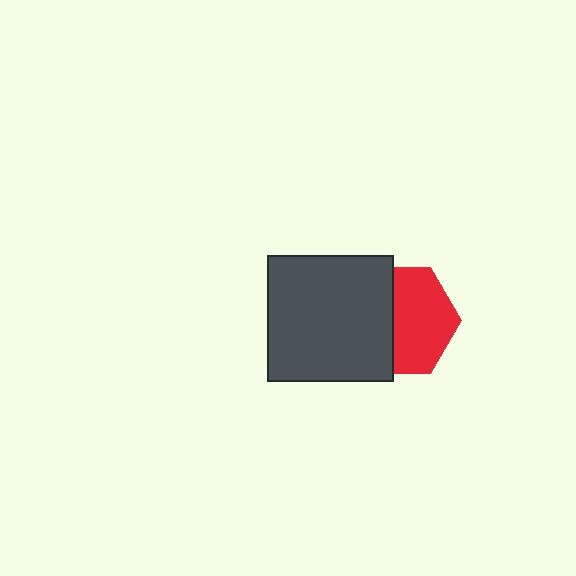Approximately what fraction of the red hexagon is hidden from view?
Roughly 43% of the red hexagon is hidden behind the dark gray square.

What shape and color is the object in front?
The object in front is a dark gray square.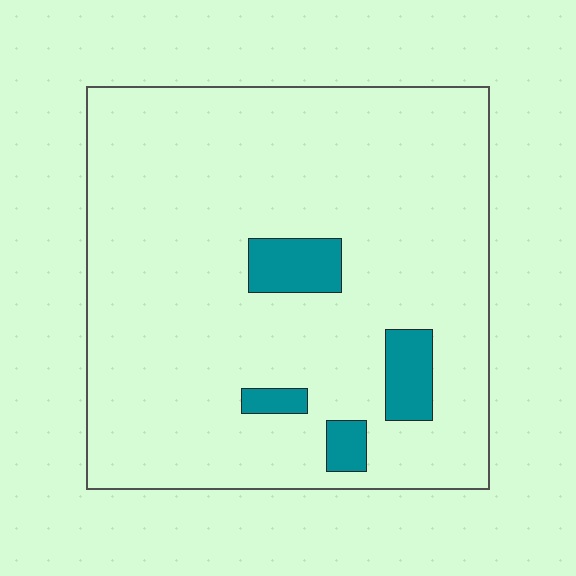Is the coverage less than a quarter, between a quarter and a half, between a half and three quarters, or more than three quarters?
Less than a quarter.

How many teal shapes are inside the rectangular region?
4.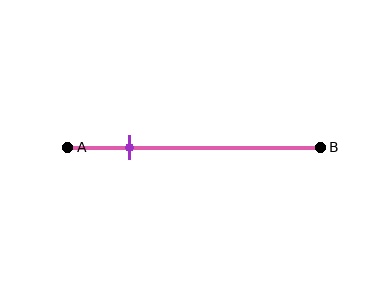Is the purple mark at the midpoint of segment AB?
No, the mark is at about 25% from A, not at the 50% midpoint.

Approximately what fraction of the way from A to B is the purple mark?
The purple mark is approximately 25% of the way from A to B.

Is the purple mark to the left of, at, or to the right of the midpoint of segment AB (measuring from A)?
The purple mark is to the left of the midpoint of segment AB.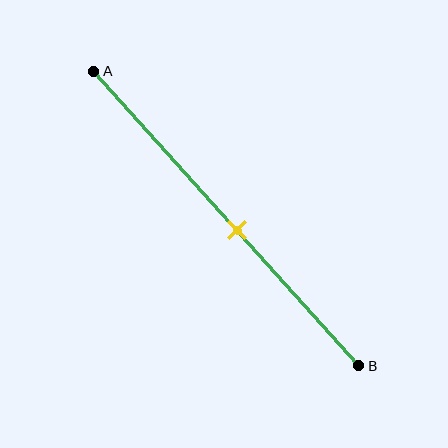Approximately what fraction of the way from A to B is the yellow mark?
The yellow mark is approximately 55% of the way from A to B.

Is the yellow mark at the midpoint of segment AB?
No, the mark is at about 55% from A, not at the 50% midpoint.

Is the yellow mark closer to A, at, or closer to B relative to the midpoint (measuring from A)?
The yellow mark is closer to point B than the midpoint of segment AB.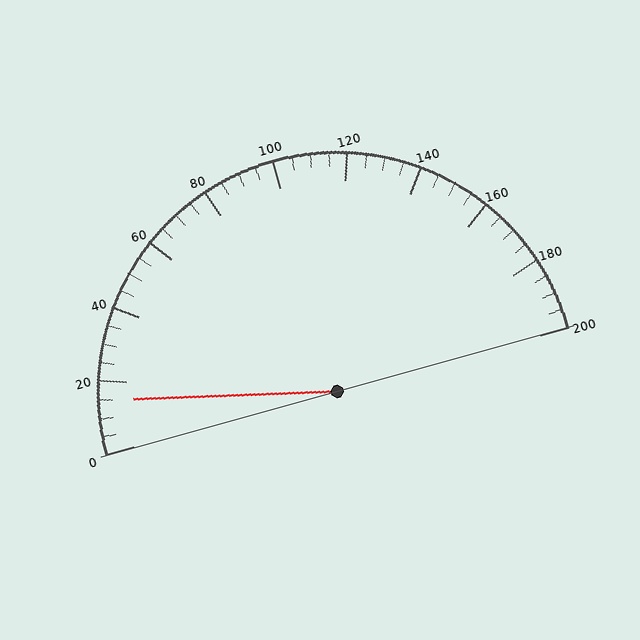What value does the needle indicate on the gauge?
The needle indicates approximately 15.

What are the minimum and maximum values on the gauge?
The gauge ranges from 0 to 200.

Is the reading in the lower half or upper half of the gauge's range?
The reading is in the lower half of the range (0 to 200).